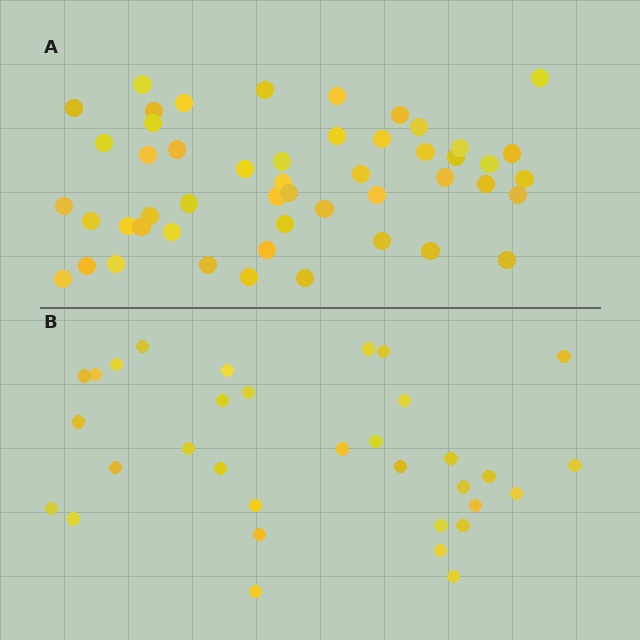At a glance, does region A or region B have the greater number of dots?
Region A (the top region) has more dots.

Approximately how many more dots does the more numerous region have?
Region A has approximately 15 more dots than region B.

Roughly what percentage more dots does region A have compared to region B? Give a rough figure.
About 50% more.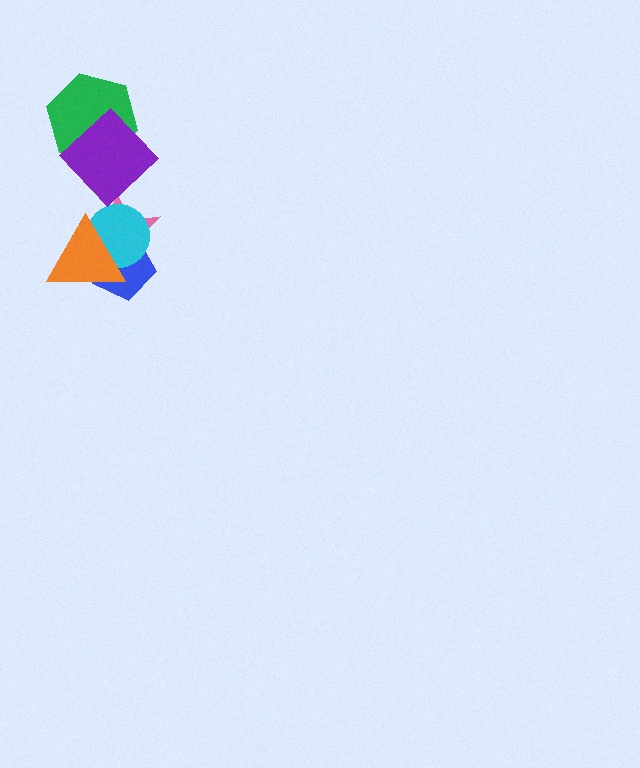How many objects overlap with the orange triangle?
3 objects overlap with the orange triangle.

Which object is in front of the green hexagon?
The purple diamond is in front of the green hexagon.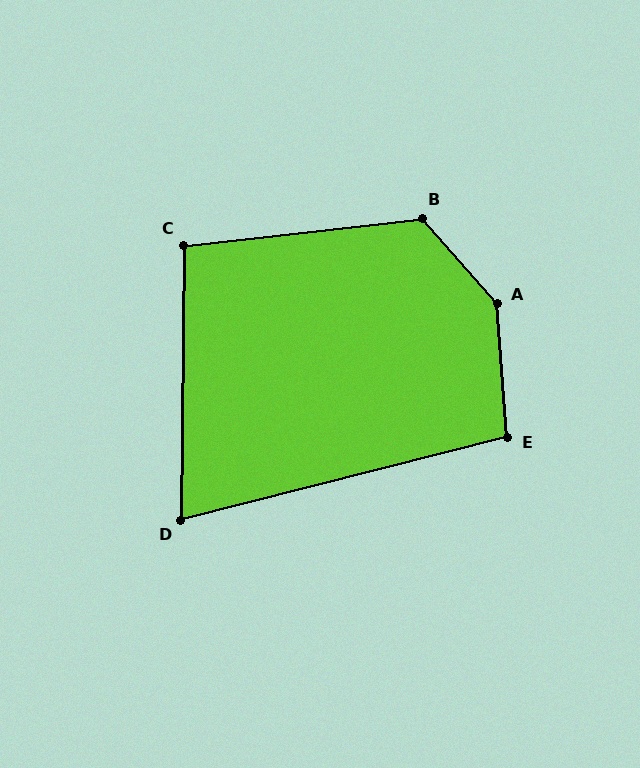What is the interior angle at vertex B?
Approximately 125 degrees (obtuse).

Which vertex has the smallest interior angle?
D, at approximately 75 degrees.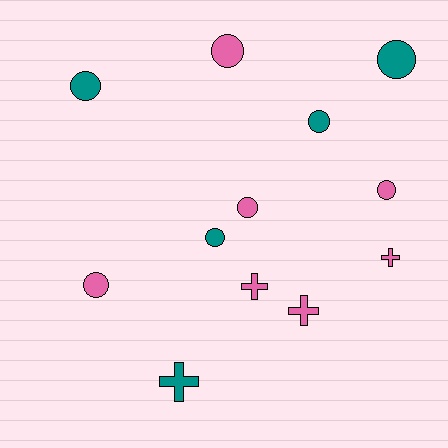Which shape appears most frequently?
Circle, with 8 objects.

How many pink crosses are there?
There are 3 pink crosses.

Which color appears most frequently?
Pink, with 7 objects.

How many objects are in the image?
There are 12 objects.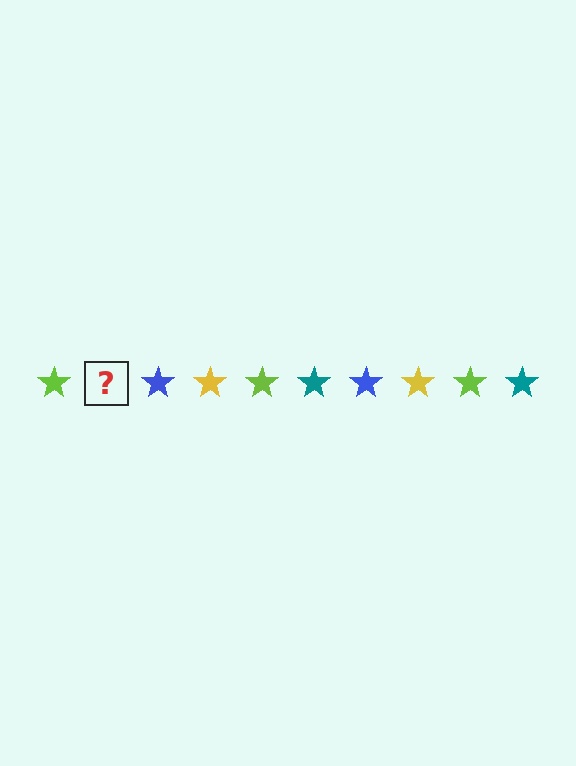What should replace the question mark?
The question mark should be replaced with a teal star.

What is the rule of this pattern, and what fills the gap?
The rule is that the pattern cycles through lime, teal, blue, yellow stars. The gap should be filled with a teal star.